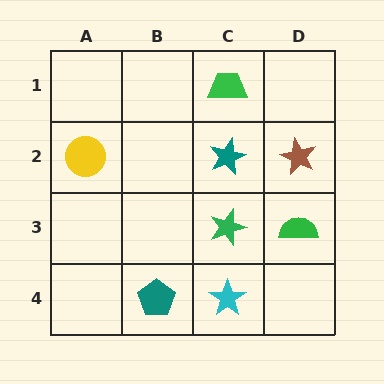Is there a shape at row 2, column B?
No, that cell is empty.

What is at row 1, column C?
A green trapezoid.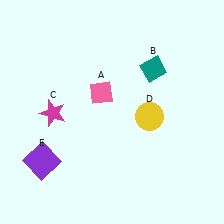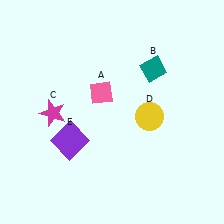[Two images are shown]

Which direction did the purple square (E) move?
The purple square (E) moved right.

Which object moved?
The purple square (E) moved right.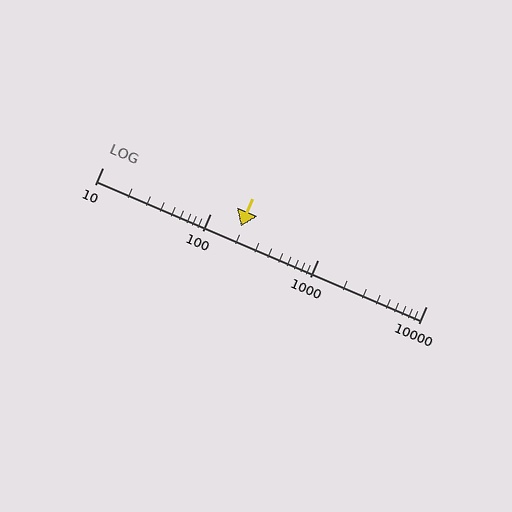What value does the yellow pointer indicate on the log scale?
The pointer indicates approximately 190.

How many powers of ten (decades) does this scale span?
The scale spans 3 decades, from 10 to 10000.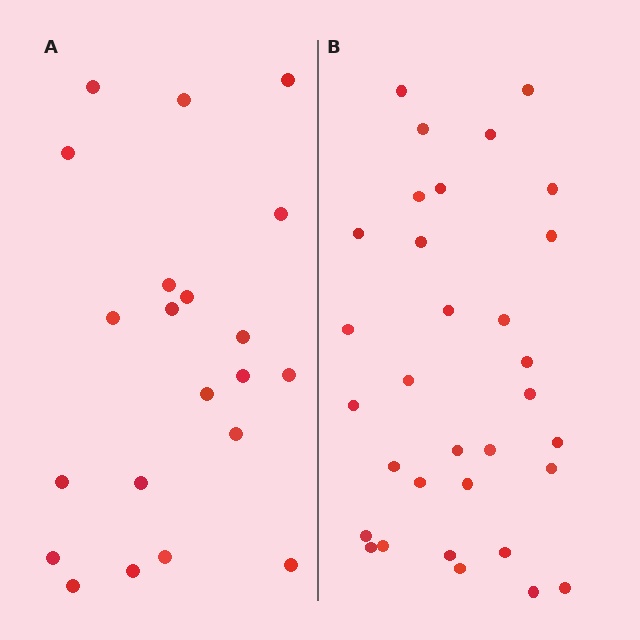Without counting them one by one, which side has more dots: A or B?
Region B (the right region) has more dots.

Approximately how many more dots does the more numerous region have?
Region B has roughly 12 or so more dots than region A.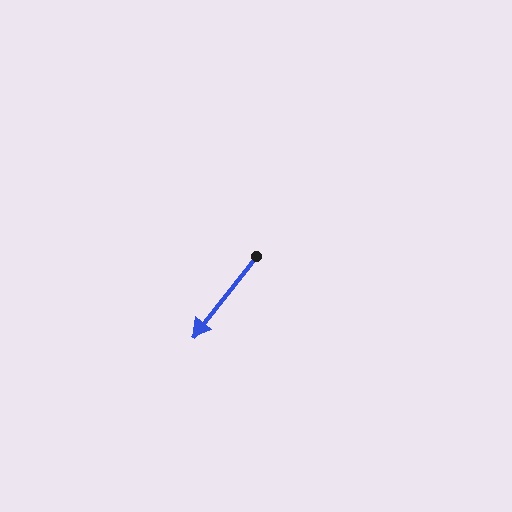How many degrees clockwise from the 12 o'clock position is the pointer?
Approximately 218 degrees.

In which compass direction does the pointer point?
Southwest.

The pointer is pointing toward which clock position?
Roughly 7 o'clock.